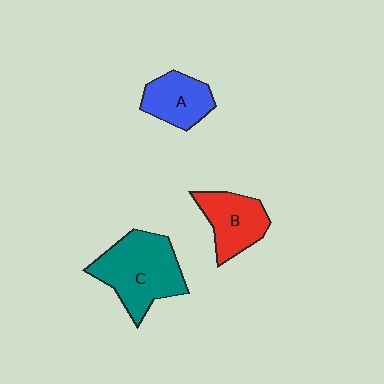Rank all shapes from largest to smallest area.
From largest to smallest: C (teal), B (red), A (blue).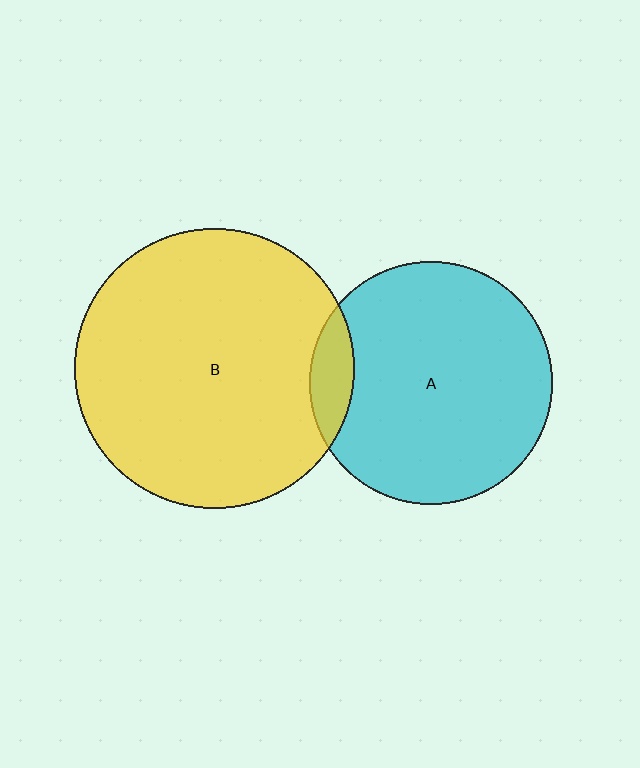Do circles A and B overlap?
Yes.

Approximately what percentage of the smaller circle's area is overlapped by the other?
Approximately 10%.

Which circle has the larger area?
Circle B (yellow).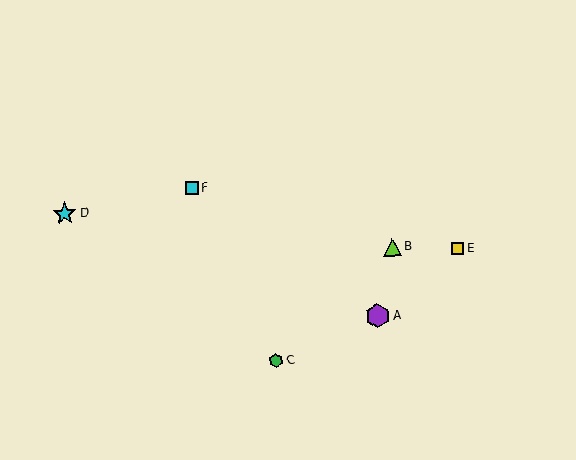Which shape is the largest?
The purple hexagon (labeled A) is the largest.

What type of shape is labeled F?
Shape F is a cyan square.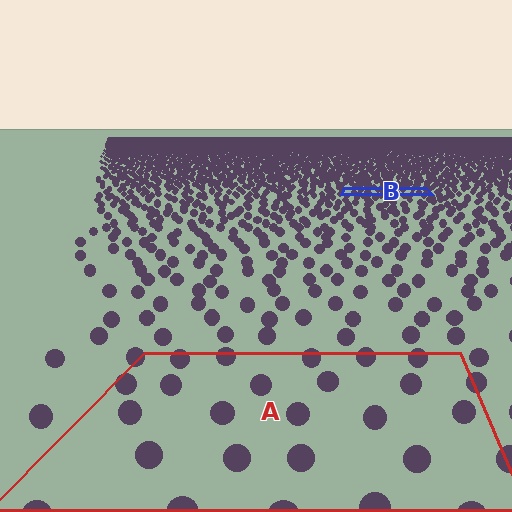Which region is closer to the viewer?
Region A is closer. The texture elements there are larger and more spread out.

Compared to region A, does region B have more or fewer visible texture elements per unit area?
Region B has more texture elements per unit area — they are packed more densely because it is farther away.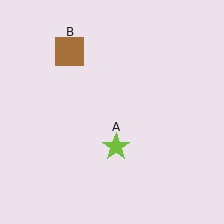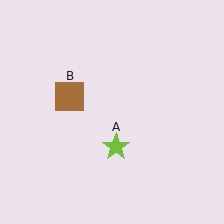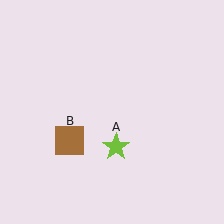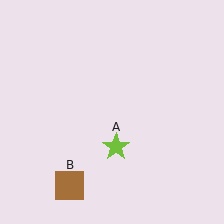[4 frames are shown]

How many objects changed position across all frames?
1 object changed position: brown square (object B).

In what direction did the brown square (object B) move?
The brown square (object B) moved down.